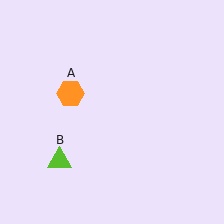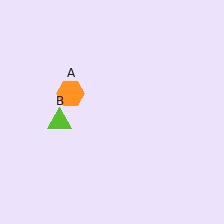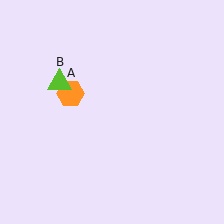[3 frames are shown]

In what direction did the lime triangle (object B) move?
The lime triangle (object B) moved up.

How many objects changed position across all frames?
1 object changed position: lime triangle (object B).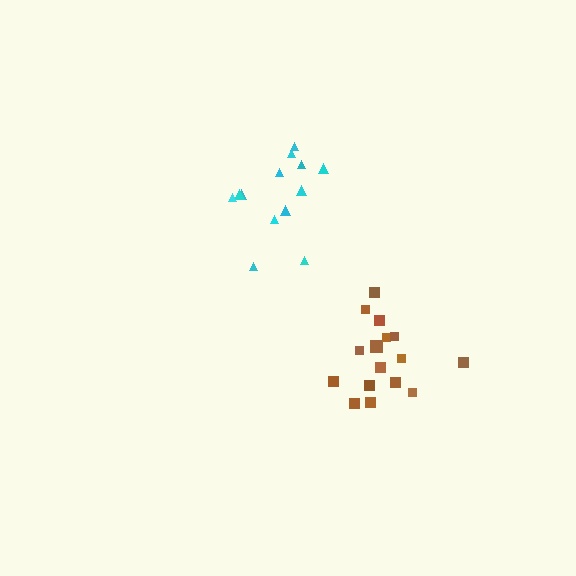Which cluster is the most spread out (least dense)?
Cyan.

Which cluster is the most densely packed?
Brown.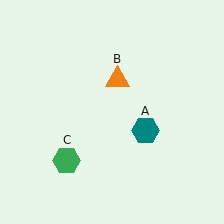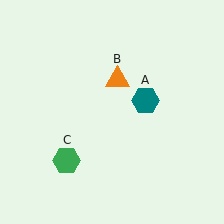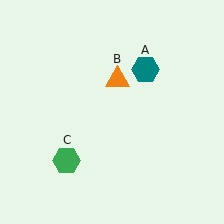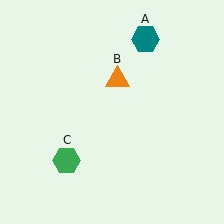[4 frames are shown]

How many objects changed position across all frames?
1 object changed position: teal hexagon (object A).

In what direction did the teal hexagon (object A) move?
The teal hexagon (object A) moved up.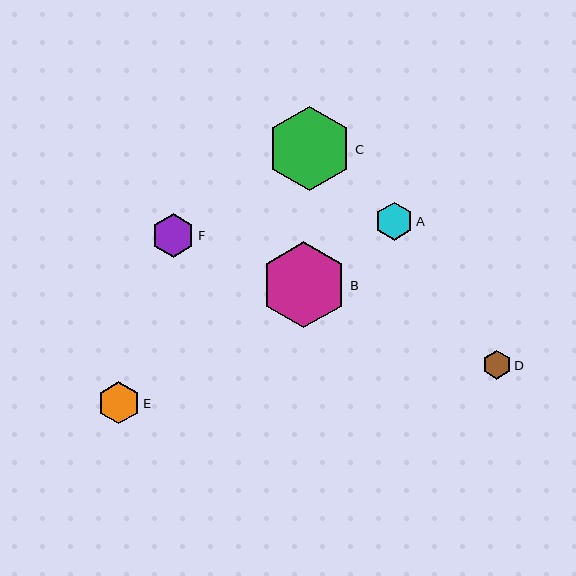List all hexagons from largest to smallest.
From largest to smallest: B, C, F, E, A, D.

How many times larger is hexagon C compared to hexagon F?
Hexagon C is approximately 1.9 times the size of hexagon F.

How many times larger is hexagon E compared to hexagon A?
Hexagon E is approximately 1.1 times the size of hexagon A.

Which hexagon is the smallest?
Hexagon D is the smallest with a size of approximately 29 pixels.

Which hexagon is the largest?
Hexagon B is the largest with a size of approximately 86 pixels.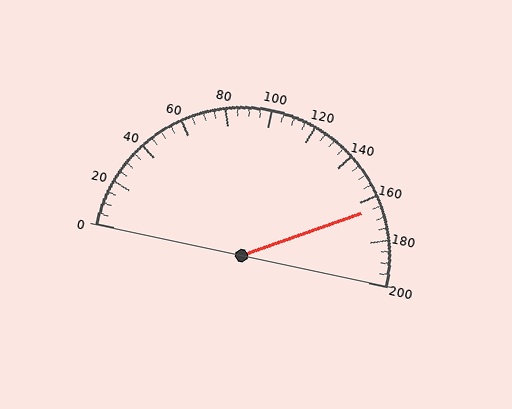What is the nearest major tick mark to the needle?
The nearest major tick mark is 160.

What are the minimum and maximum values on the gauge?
The gauge ranges from 0 to 200.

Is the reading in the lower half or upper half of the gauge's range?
The reading is in the upper half of the range (0 to 200).